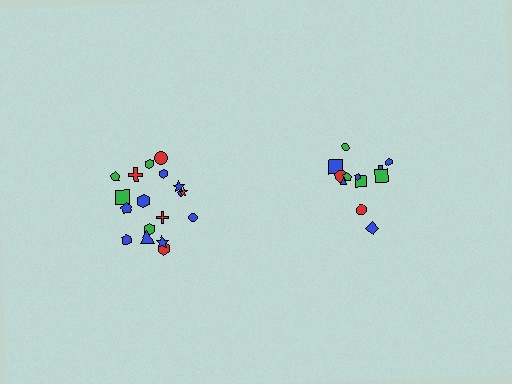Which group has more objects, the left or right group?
The left group.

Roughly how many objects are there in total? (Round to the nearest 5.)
Roughly 30 objects in total.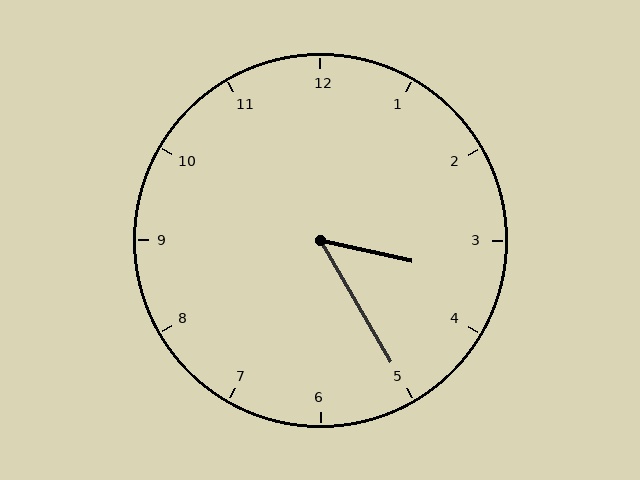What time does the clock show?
3:25.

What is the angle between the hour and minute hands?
Approximately 48 degrees.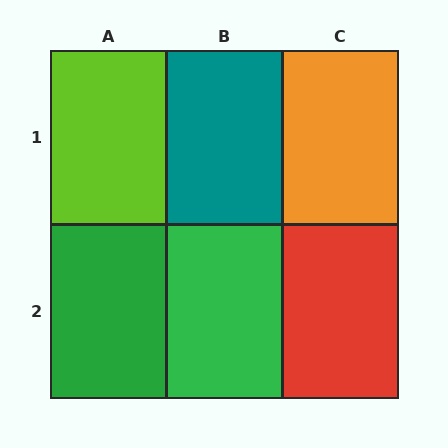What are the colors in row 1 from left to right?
Lime, teal, orange.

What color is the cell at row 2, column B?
Green.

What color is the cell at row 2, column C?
Red.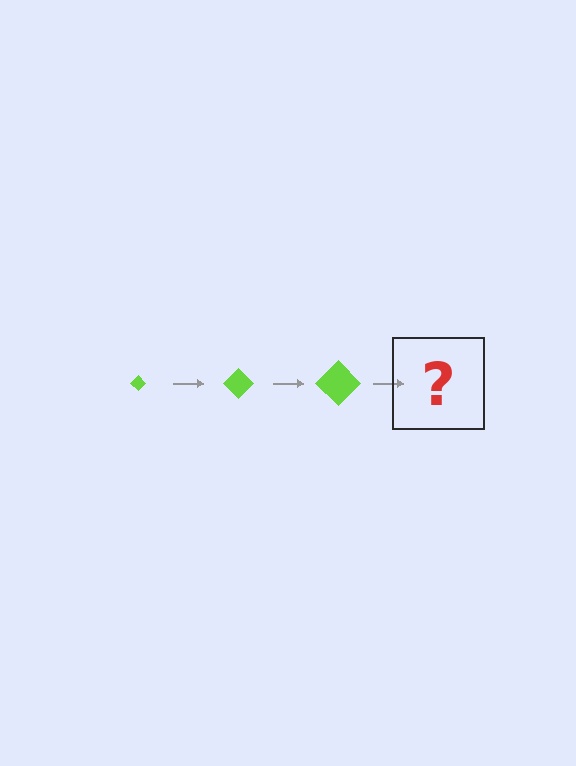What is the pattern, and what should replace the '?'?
The pattern is that the diamond gets progressively larger each step. The '?' should be a lime diamond, larger than the previous one.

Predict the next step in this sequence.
The next step is a lime diamond, larger than the previous one.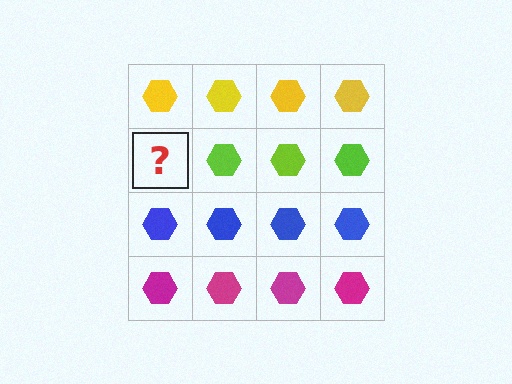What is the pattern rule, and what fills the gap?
The rule is that each row has a consistent color. The gap should be filled with a lime hexagon.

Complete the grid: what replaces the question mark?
The question mark should be replaced with a lime hexagon.